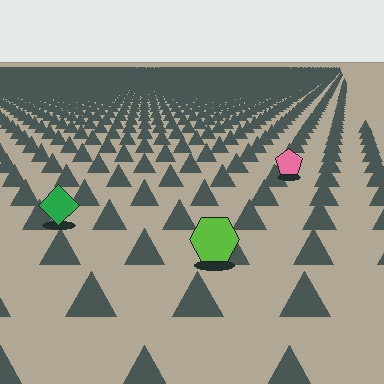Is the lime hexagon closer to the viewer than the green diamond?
Yes. The lime hexagon is closer — you can tell from the texture gradient: the ground texture is coarser near it.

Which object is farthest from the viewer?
The pink pentagon is farthest from the viewer. It appears smaller and the ground texture around it is denser.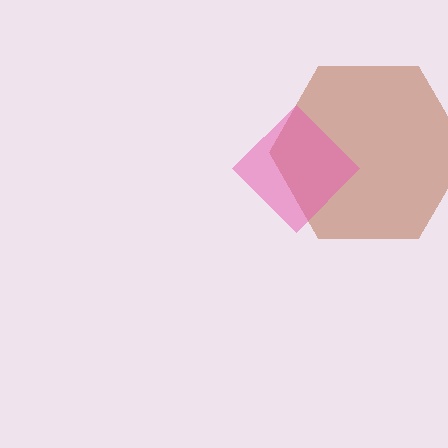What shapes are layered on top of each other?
The layered shapes are: a brown hexagon, a pink diamond.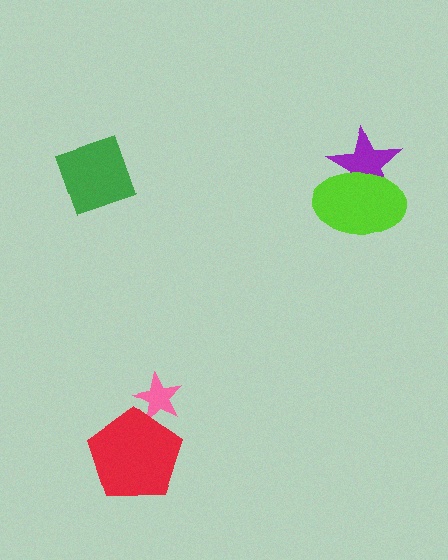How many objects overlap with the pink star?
1 object overlaps with the pink star.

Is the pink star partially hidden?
Yes, it is partially covered by another shape.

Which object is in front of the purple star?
The lime ellipse is in front of the purple star.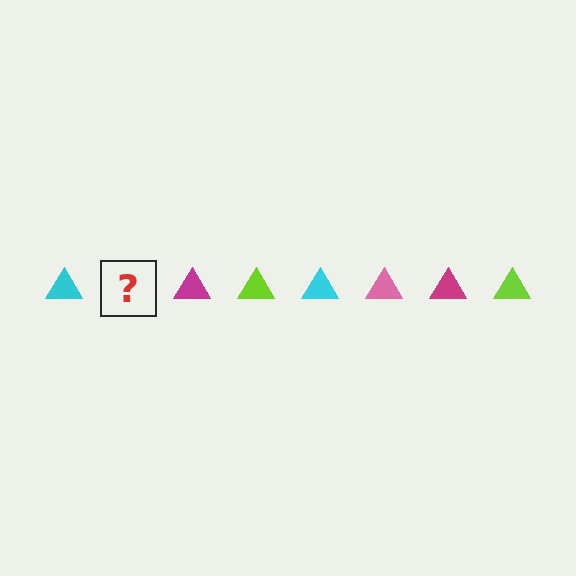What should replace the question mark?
The question mark should be replaced with a pink triangle.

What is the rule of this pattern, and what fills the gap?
The rule is that the pattern cycles through cyan, pink, magenta, lime triangles. The gap should be filled with a pink triangle.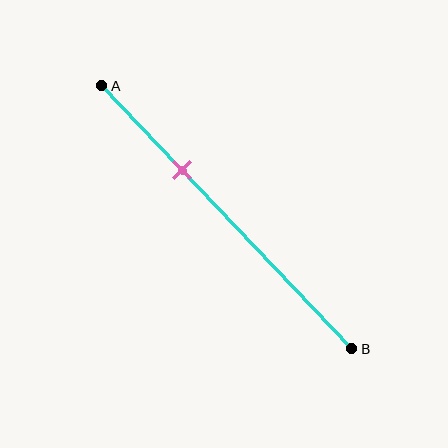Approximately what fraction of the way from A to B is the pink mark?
The pink mark is approximately 30% of the way from A to B.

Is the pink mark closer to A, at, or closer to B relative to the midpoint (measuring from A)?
The pink mark is closer to point A than the midpoint of segment AB.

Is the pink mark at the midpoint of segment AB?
No, the mark is at about 30% from A, not at the 50% midpoint.